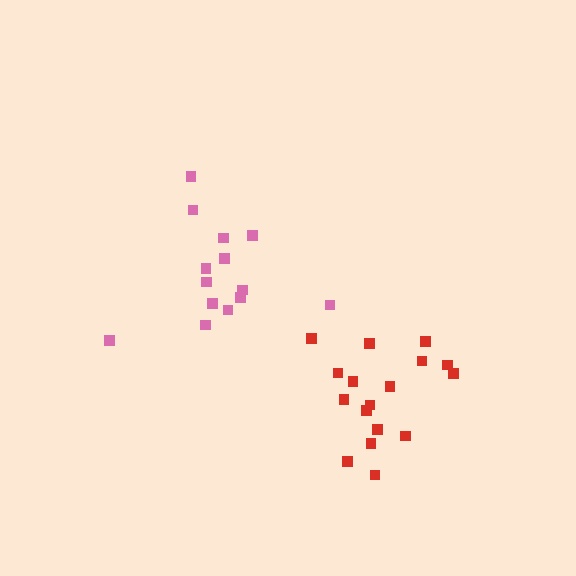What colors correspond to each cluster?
The clusters are colored: red, pink.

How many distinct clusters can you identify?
There are 2 distinct clusters.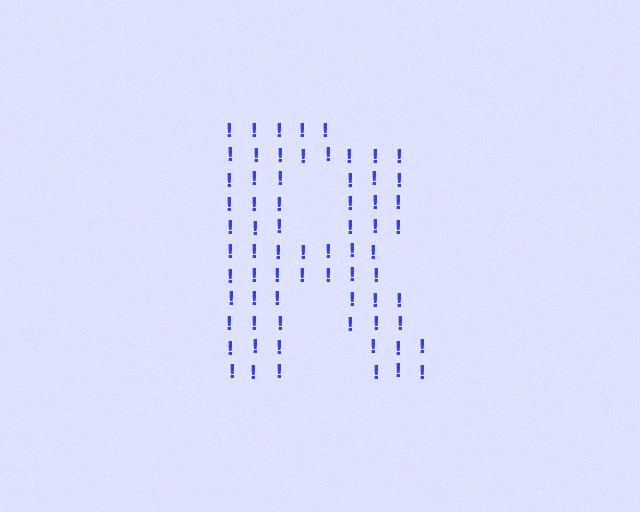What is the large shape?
The large shape is the letter R.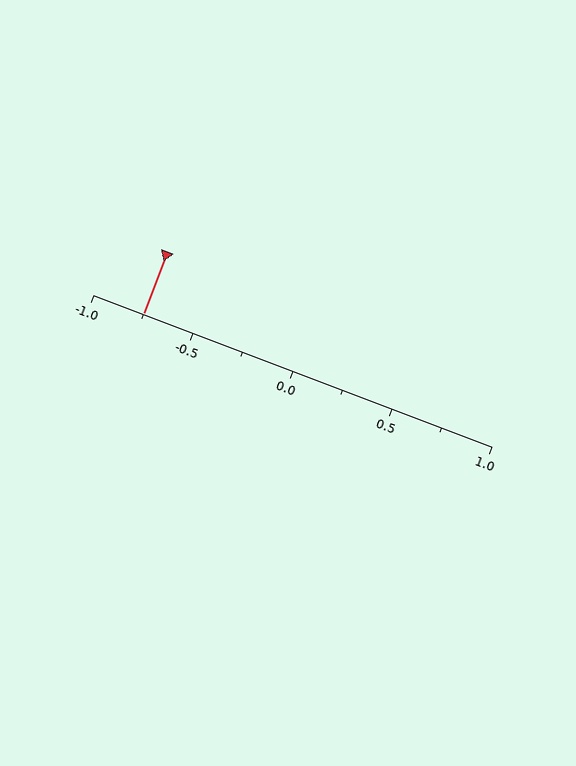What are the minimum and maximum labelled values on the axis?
The axis runs from -1.0 to 1.0.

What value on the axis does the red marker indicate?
The marker indicates approximately -0.75.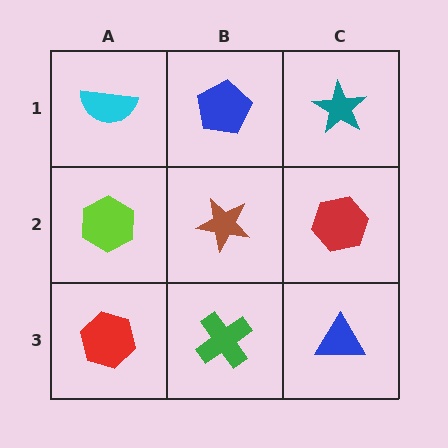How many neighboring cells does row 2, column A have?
3.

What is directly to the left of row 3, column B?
A red hexagon.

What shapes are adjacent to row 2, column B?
A blue pentagon (row 1, column B), a green cross (row 3, column B), a lime hexagon (row 2, column A), a red hexagon (row 2, column C).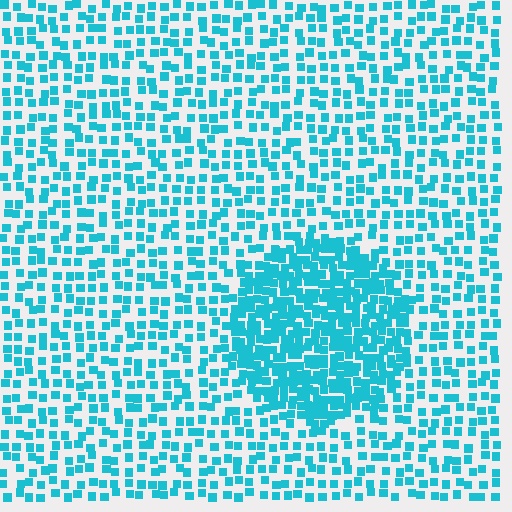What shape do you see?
I see a circle.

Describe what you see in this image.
The image contains small cyan elements arranged at two different densities. A circle-shaped region is visible where the elements are more densely packed than the surrounding area.